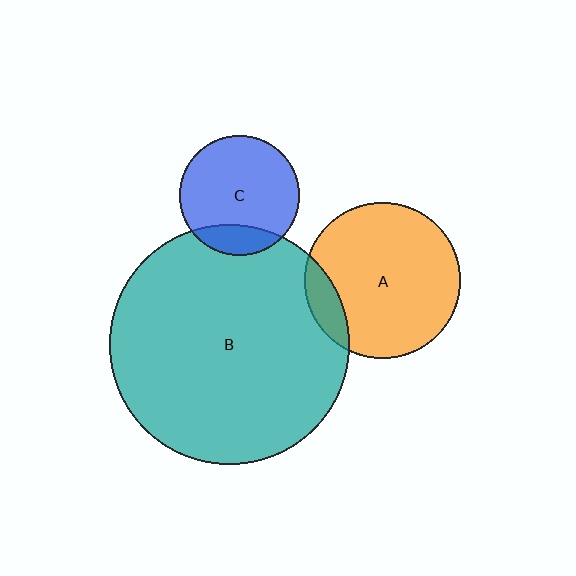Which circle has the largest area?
Circle B (teal).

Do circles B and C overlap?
Yes.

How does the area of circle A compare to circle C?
Approximately 1.7 times.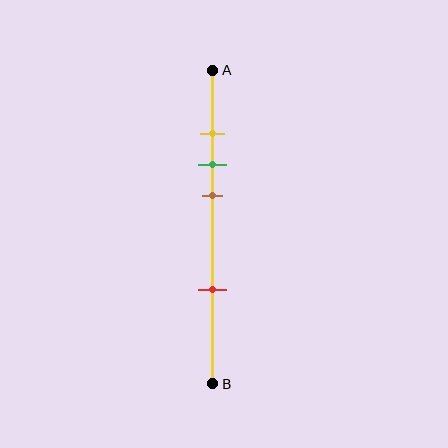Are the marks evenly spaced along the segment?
No, the marks are not evenly spaced.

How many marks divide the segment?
There are 4 marks dividing the segment.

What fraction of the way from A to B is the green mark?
The green mark is approximately 30% (0.3) of the way from A to B.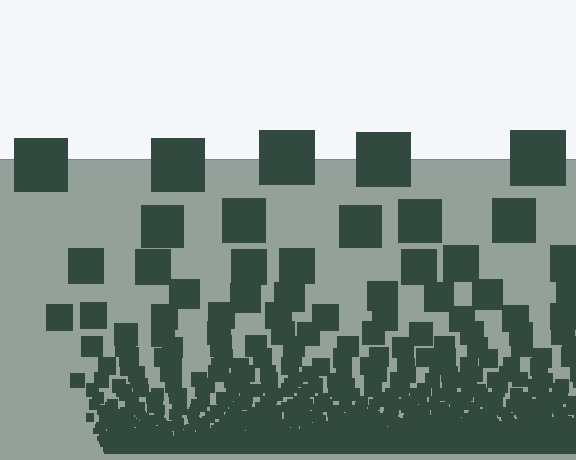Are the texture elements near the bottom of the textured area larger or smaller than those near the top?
Smaller. The gradient is inverted — elements near the bottom are smaller and denser.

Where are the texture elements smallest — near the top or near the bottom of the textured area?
Near the bottom.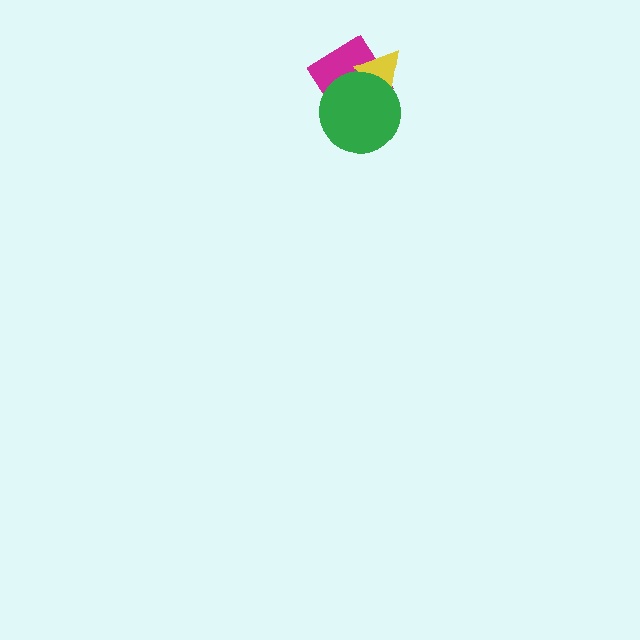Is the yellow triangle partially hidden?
Yes, it is partially covered by another shape.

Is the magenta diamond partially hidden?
Yes, it is partially covered by another shape.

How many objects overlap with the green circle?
2 objects overlap with the green circle.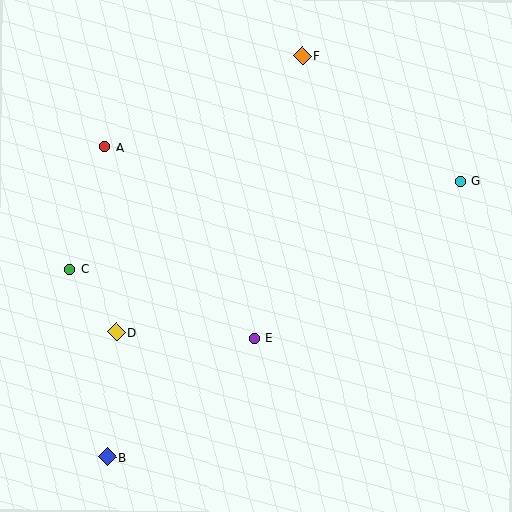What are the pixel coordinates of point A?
Point A is at (105, 147).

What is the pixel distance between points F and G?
The distance between F and G is 201 pixels.